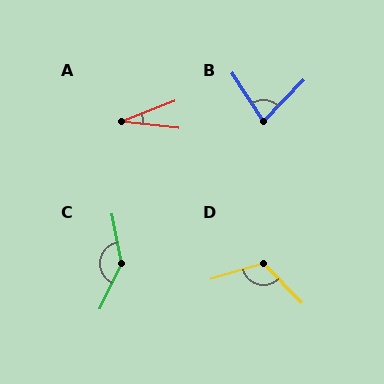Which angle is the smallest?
A, at approximately 28 degrees.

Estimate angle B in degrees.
Approximately 77 degrees.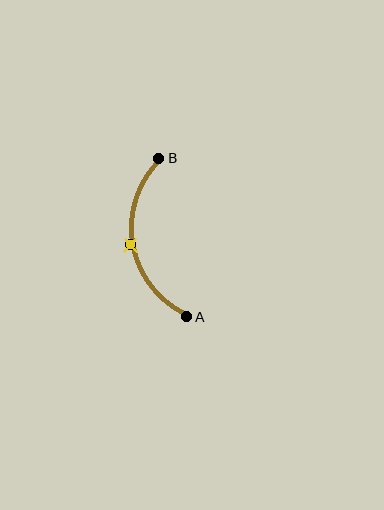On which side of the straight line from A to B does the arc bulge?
The arc bulges to the left of the straight line connecting A and B.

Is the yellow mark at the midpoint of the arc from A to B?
Yes. The yellow mark lies on the arc at equal arc-length from both A and B — it is the arc midpoint.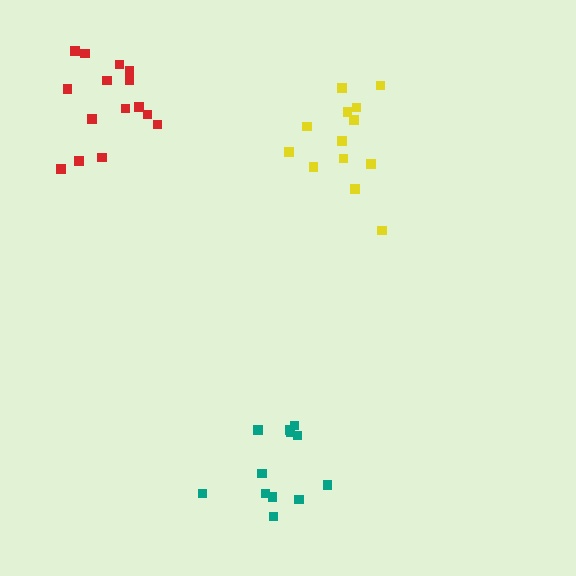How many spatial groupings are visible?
There are 3 spatial groupings.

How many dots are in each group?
Group 1: 13 dots, Group 2: 15 dots, Group 3: 12 dots (40 total).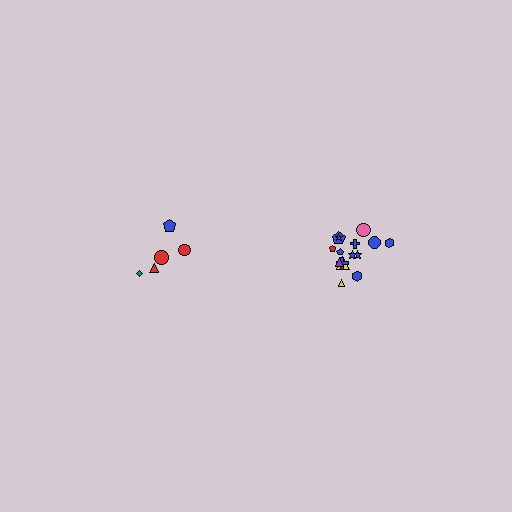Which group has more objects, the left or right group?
The right group.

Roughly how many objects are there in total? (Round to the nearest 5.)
Roughly 20 objects in total.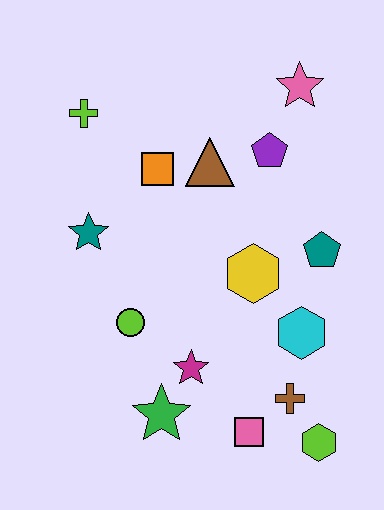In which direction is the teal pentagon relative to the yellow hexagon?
The teal pentagon is to the right of the yellow hexagon.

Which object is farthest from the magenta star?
The pink star is farthest from the magenta star.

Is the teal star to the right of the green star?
No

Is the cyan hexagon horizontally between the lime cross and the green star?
No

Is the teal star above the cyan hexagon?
Yes